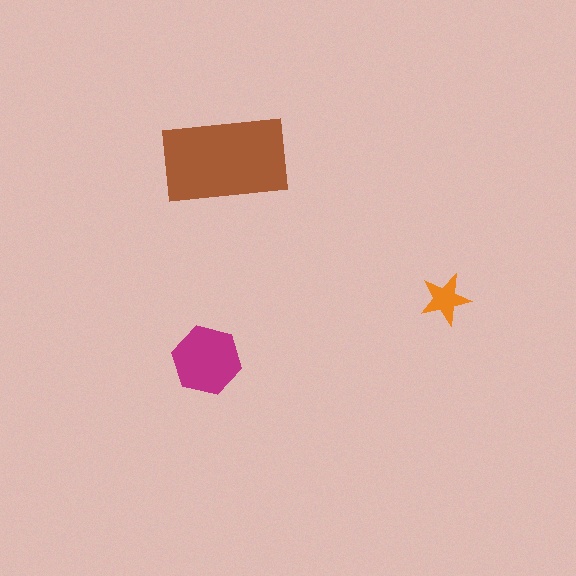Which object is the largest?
The brown rectangle.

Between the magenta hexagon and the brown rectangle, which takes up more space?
The brown rectangle.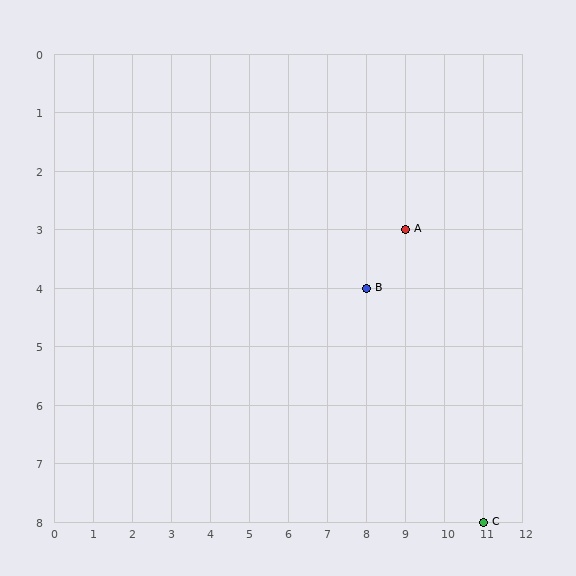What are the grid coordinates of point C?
Point C is at grid coordinates (11, 8).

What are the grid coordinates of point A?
Point A is at grid coordinates (9, 3).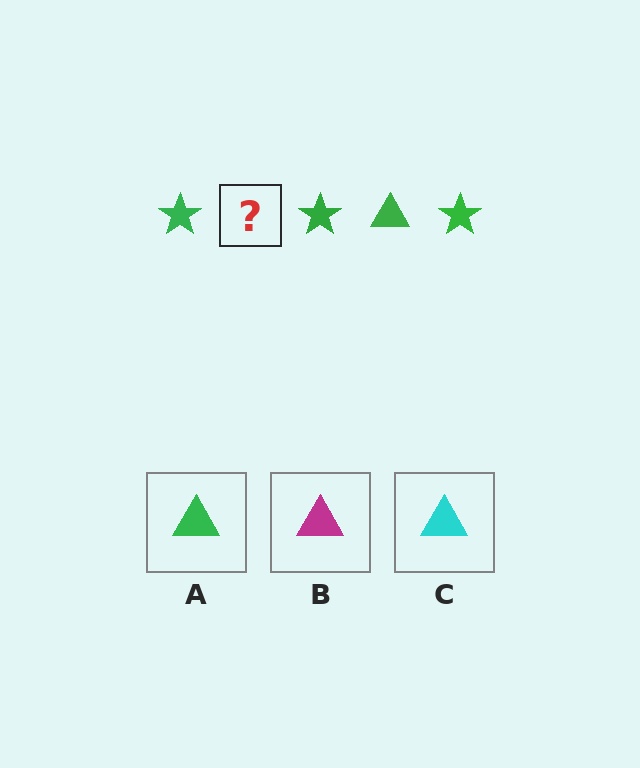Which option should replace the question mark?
Option A.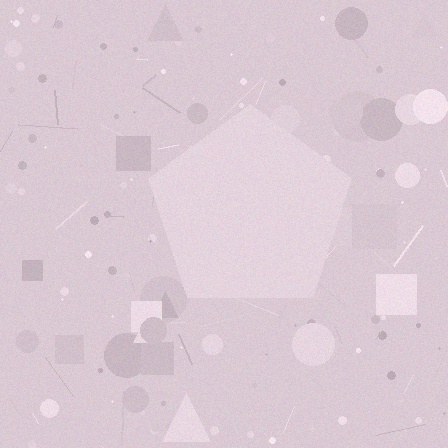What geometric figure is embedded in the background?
A pentagon is embedded in the background.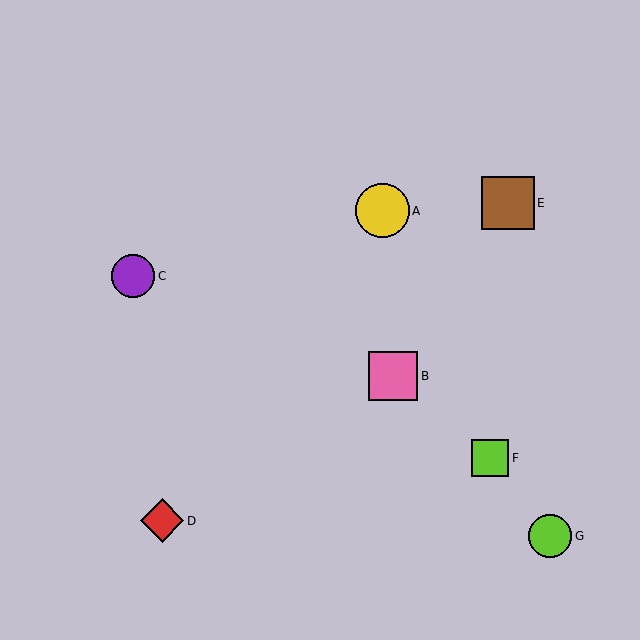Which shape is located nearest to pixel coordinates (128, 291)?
The purple circle (labeled C) at (133, 276) is nearest to that location.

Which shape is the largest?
The yellow circle (labeled A) is the largest.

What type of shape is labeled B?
Shape B is a pink square.